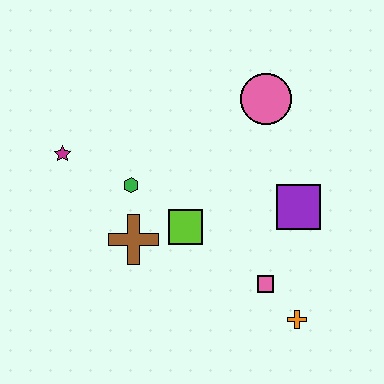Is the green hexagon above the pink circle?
No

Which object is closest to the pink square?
The orange cross is closest to the pink square.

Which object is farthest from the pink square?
The magenta star is farthest from the pink square.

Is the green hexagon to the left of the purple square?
Yes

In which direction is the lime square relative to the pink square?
The lime square is to the left of the pink square.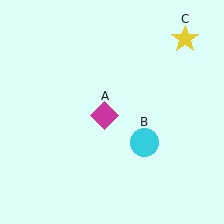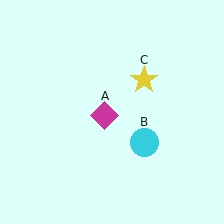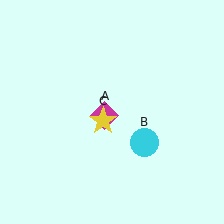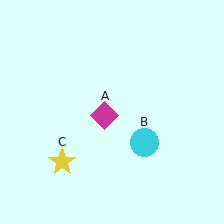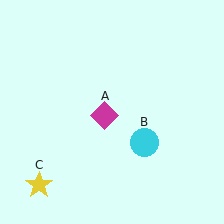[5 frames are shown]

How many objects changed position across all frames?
1 object changed position: yellow star (object C).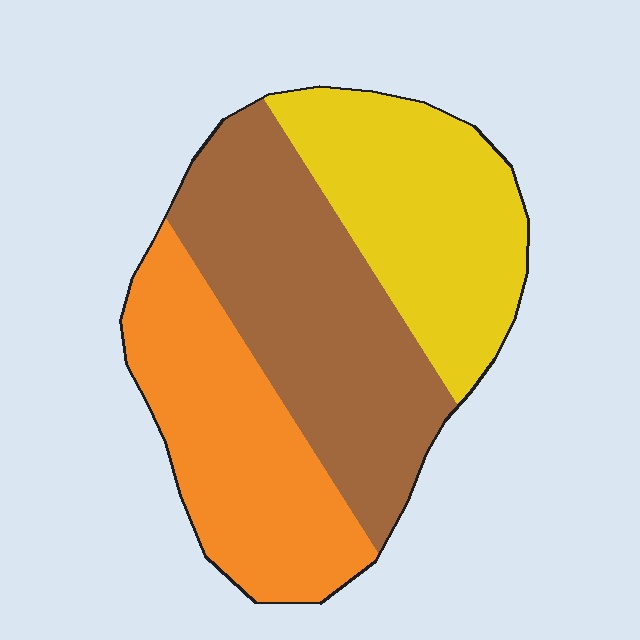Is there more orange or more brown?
Brown.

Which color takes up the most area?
Brown, at roughly 40%.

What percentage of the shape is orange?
Orange takes up about one third (1/3) of the shape.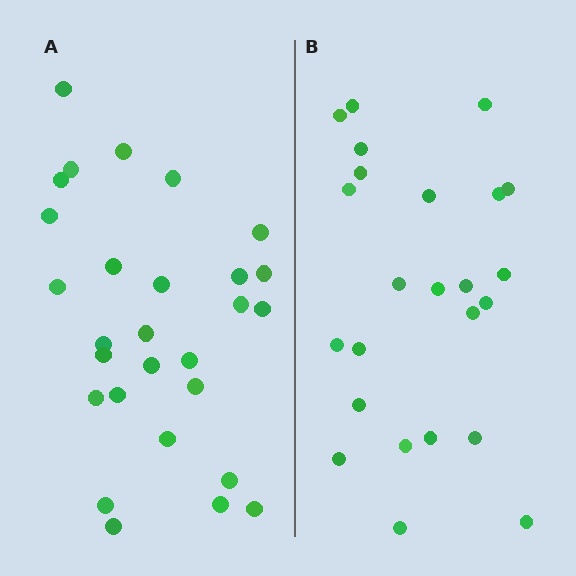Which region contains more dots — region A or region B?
Region A (the left region) has more dots.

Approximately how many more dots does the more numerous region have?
Region A has about 4 more dots than region B.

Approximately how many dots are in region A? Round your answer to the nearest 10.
About 30 dots. (The exact count is 28, which rounds to 30.)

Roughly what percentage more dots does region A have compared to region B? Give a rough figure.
About 15% more.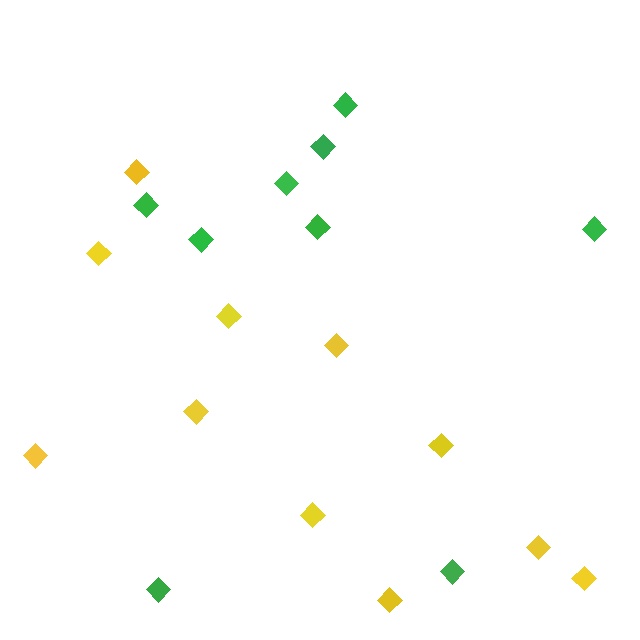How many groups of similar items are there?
There are 2 groups: one group of green diamonds (9) and one group of yellow diamonds (11).